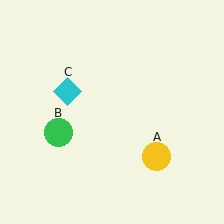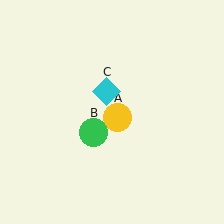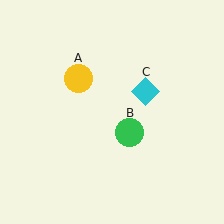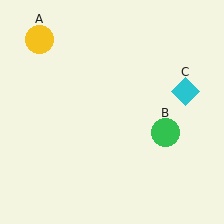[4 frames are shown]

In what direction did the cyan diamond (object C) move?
The cyan diamond (object C) moved right.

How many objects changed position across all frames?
3 objects changed position: yellow circle (object A), green circle (object B), cyan diamond (object C).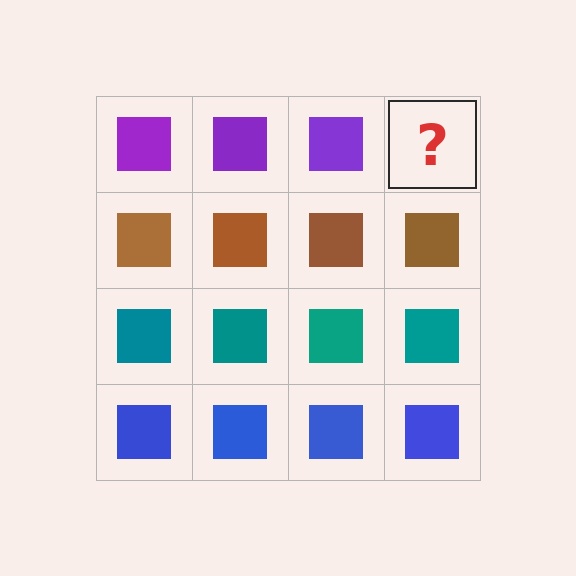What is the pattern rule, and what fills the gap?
The rule is that each row has a consistent color. The gap should be filled with a purple square.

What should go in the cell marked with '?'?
The missing cell should contain a purple square.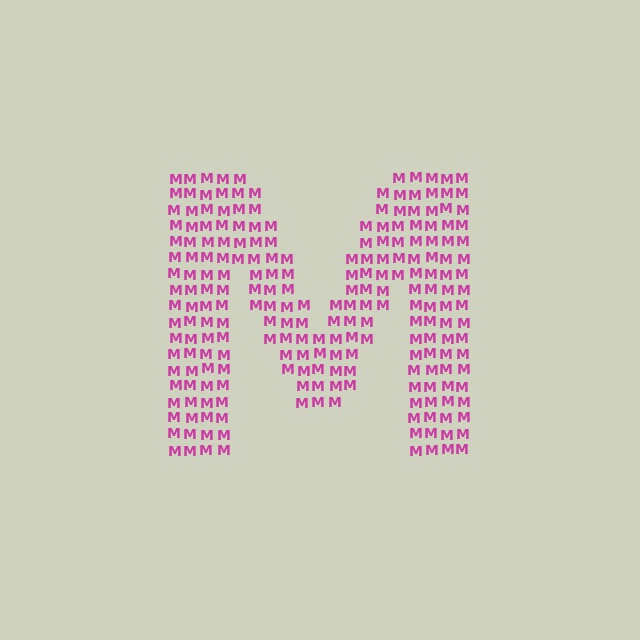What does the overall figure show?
The overall figure shows the letter M.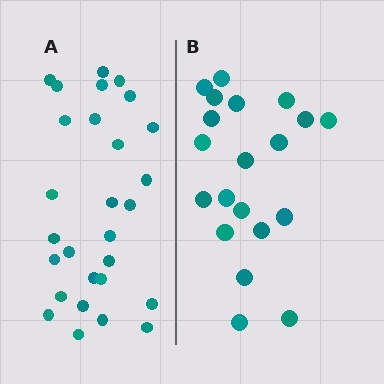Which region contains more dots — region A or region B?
Region A (the left region) has more dots.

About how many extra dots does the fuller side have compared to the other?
Region A has roughly 8 or so more dots than region B.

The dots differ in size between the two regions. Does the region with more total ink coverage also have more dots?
No. Region B has more total ink coverage because its dots are larger, but region A actually contains more individual dots. Total area can be misleading — the number of items is what matters here.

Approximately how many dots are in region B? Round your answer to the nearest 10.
About 20 dots.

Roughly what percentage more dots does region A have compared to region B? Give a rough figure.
About 40% more.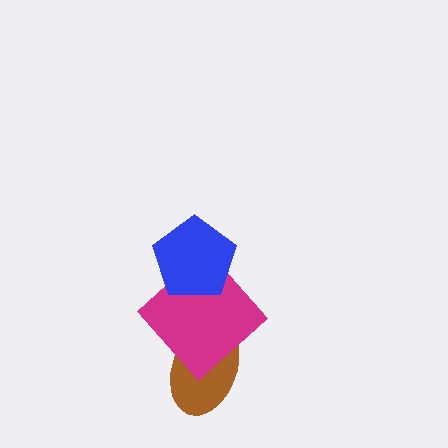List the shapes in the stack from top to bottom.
From top to bottom: the blue pentagon, the magenta diamond, the brown ellipse.